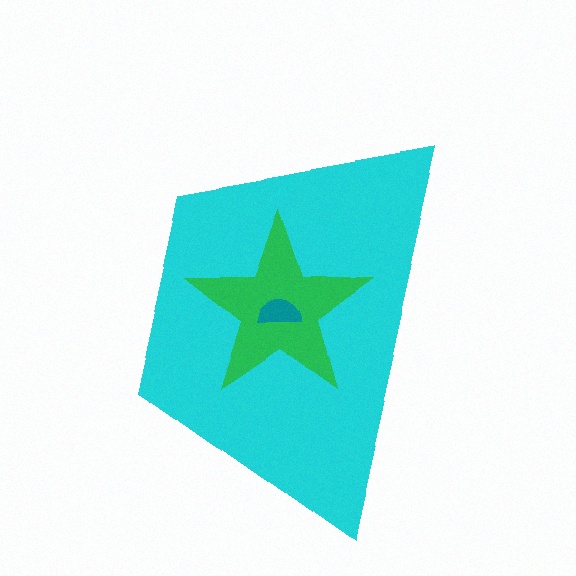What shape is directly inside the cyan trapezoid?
The green star.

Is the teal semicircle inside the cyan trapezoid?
Yes.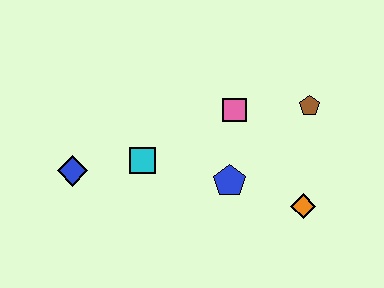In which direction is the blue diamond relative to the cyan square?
The blue diamond is to the left of the cyan square.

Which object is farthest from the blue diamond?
The brown pentagon is farthest from the blue diamond.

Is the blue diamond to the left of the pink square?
Yes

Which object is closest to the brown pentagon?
The pink square is closest to the brown pentagon.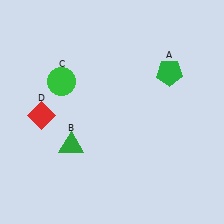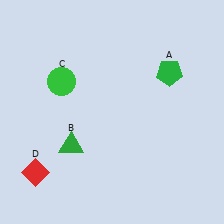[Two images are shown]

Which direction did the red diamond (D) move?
The red diamond (D) moved down.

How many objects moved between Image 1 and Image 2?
1 object moved between the two images.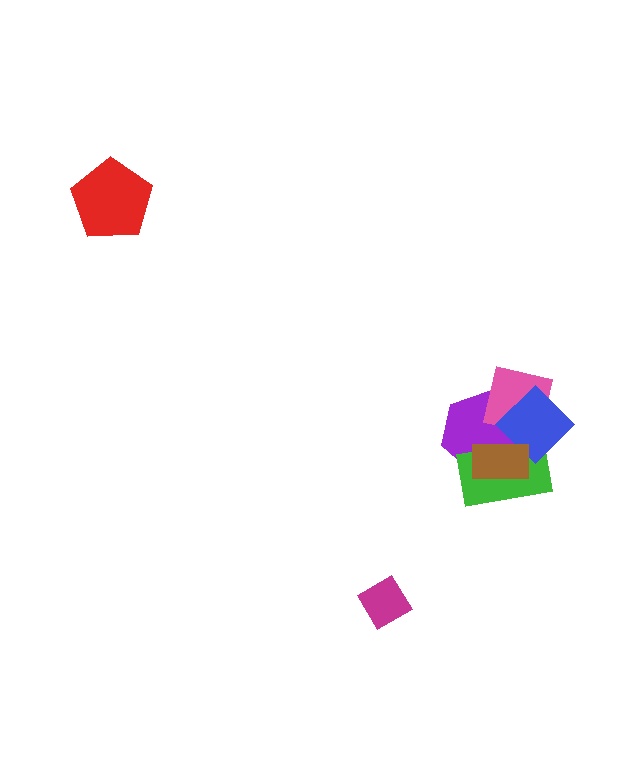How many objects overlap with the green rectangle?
4 objects overlap with the green rectangle.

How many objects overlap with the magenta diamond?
0 objects overlap with the magenta diamond.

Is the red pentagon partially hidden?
No, no other shape covers it.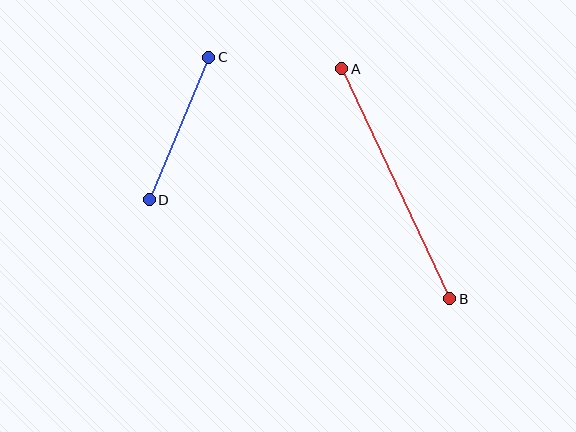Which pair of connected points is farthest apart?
Points A and B are farthest apart.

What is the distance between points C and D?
The distance is approximately 154 pixels.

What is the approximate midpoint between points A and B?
The midpoint is at approximately (396, 184) pixels.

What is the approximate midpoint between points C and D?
The midpoint is at approximately (179, 128) pixels.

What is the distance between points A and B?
The distance is approximately 254 pixels.